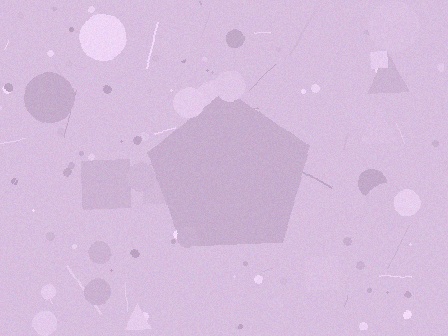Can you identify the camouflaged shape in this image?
The camouflaged shape is a pentagon.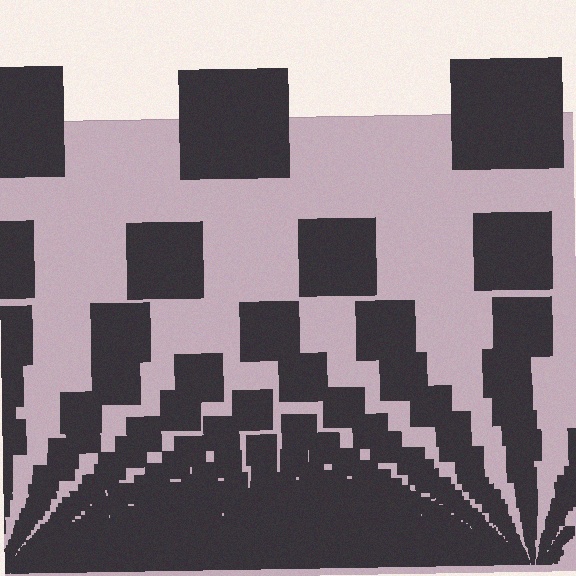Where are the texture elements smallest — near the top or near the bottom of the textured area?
Near the bottom.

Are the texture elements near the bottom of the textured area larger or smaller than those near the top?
Smaller. The gradient is inverted — elements near the bottom are smaller and denser.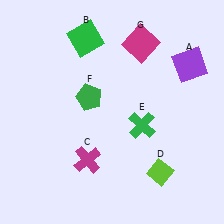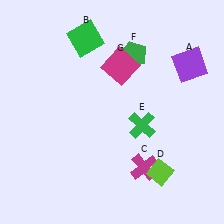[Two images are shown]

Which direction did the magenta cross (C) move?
The magenta cross (C) moved right.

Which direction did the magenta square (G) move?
The magenta square (G) moved down.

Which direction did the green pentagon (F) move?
The green pentagon (F) moved right.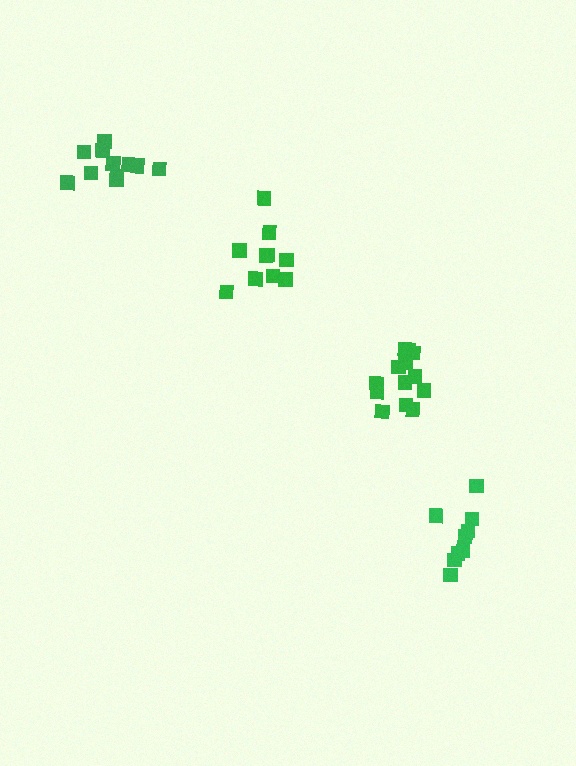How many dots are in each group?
Group 1: 9 dots, Group 2: 13 dots, Group 3: 13 dots, Group 4: 10 dots (45 total).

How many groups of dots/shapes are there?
There are 4 groups.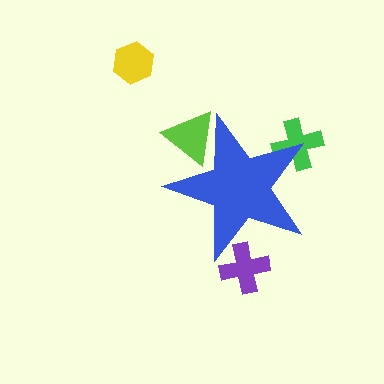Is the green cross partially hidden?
Yes, the green cross is partially hidden behind the blue star.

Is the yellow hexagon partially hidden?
No, the yellow hexagon is fully visible.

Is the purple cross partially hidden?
Yes, the purple cross is partially hidden behind the blue star.